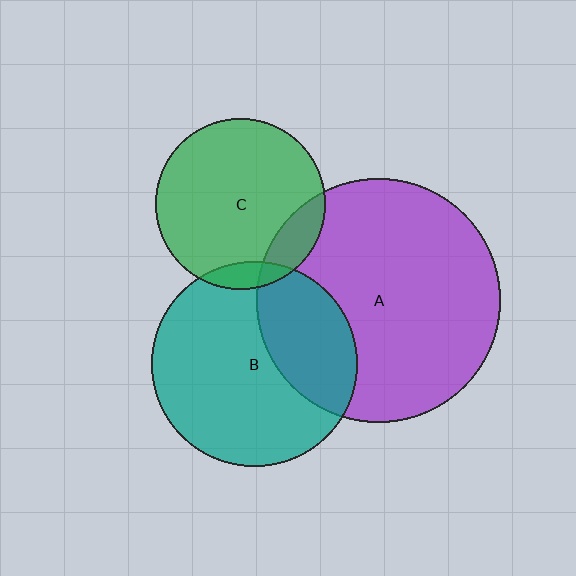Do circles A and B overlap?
Yes.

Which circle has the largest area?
Circle A (purple).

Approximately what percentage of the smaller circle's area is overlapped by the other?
Approximately 30%.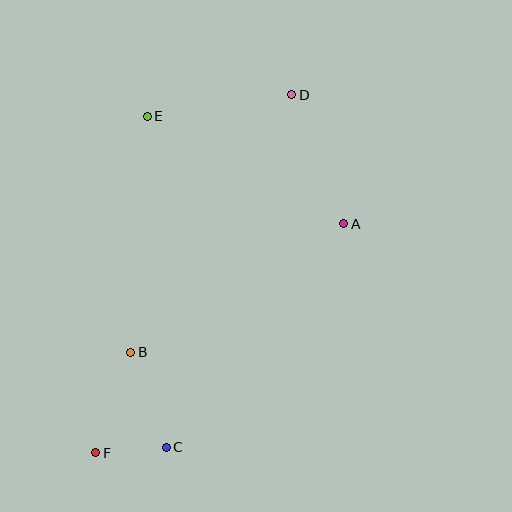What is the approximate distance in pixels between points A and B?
The distance between A and B is approximately 249 pixels.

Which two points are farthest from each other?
Points D and F are farthest from each other.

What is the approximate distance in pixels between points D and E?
The distance between D and E is approximately 146 pixels.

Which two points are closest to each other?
Points C and F are closest to each other.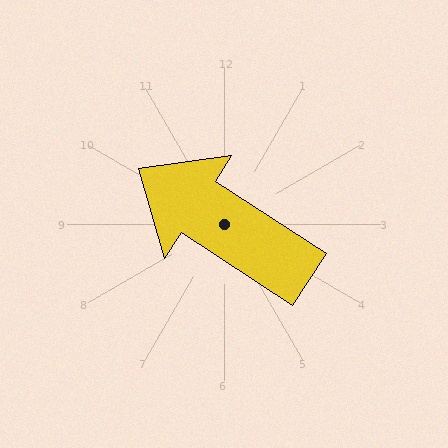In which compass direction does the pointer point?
Northwest.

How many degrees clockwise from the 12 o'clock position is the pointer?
Approximately 303 degrees.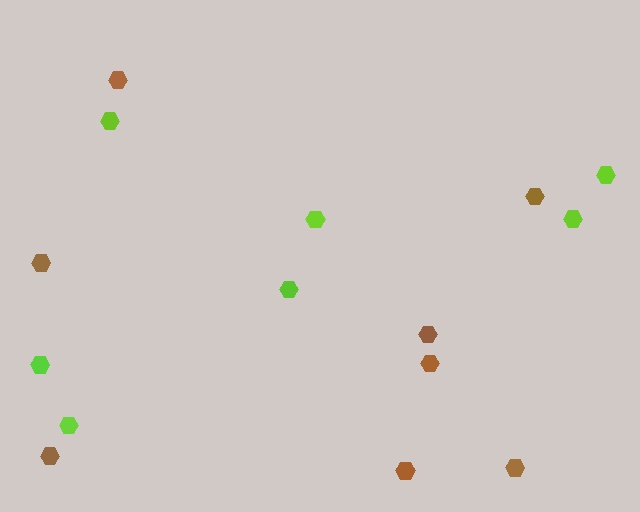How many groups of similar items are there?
There are 2 groups: one group of brown hexagons (8) and one group of lime hexagons (7).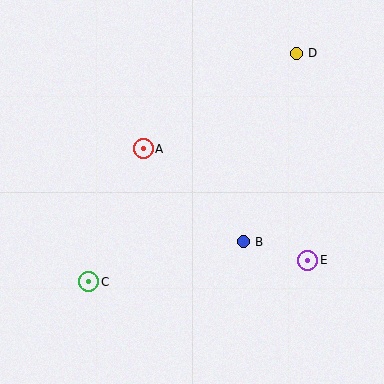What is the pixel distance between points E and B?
The distance between E and B is 67 pixels.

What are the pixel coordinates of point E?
Point E is at (308, 260).